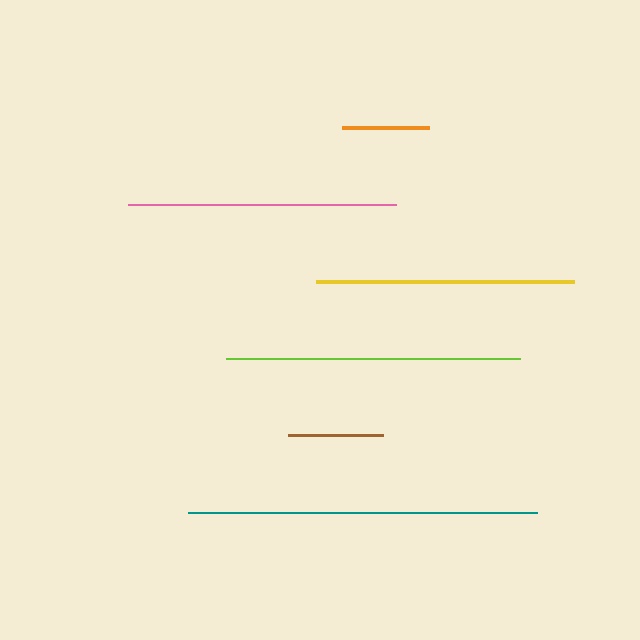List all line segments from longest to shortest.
From longest to shortest: teal, lime, pink, yellow, brown, orange.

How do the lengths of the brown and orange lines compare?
The brown and orange lines are approximately the same length.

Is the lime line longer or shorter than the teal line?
The teal line is longer than the lime line.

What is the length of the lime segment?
The lime segment is approximately 294 pixels long.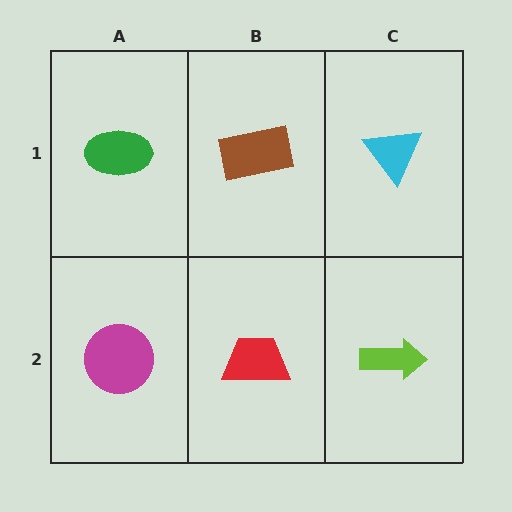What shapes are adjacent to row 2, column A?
A green ellipse (row 1, column A), a red trapezoid (row 2, column B).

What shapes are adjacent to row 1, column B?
A red trapezoid (row 2, column B), a green ellipse (row 1, column A), a cyan triangle (row 1, column C).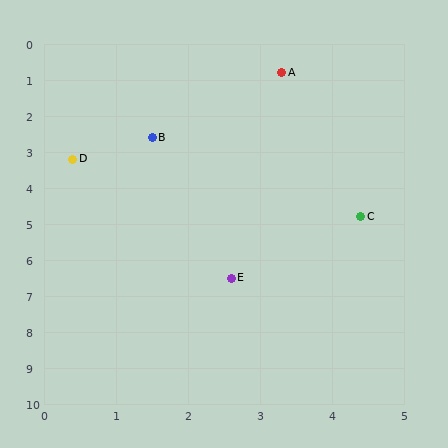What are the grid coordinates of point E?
Point E is at approximately (2.6, 6.5).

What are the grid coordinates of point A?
Point A is at approximately (3.3, 0.8).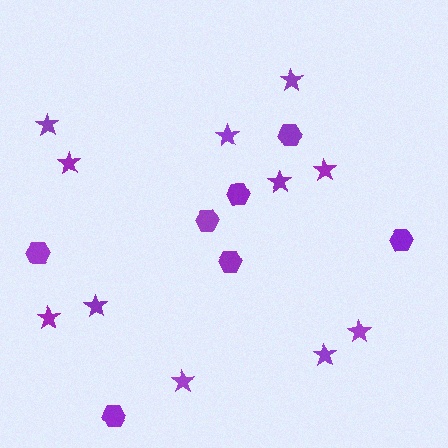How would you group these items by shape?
There are 2 groups: one group of stars (11) and one group of hexagons (7).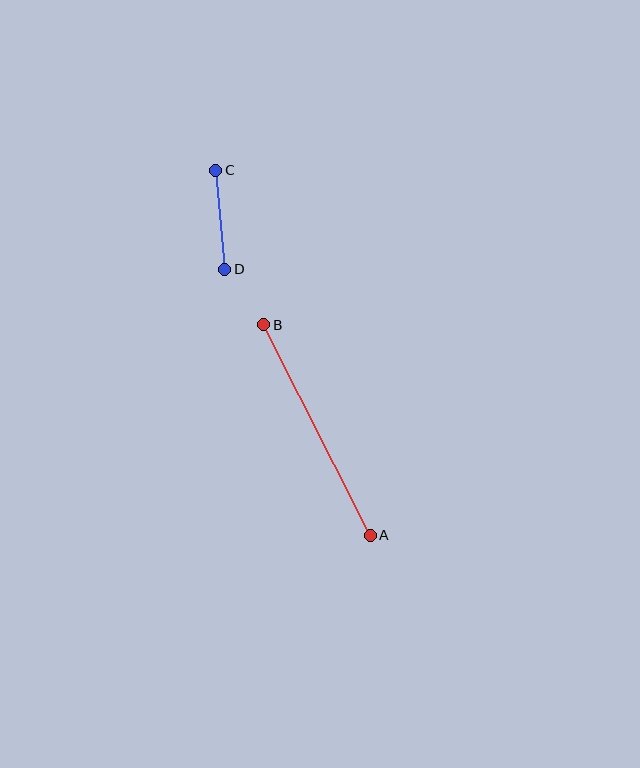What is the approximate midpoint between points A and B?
The midpoint is at approximately (317, 430) pixels.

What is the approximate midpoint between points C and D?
The midpoint is at approximately (220, 220) pixels.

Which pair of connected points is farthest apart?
Points A and B are farthest apart.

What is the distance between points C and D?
The distance is approximately 99 pixels.